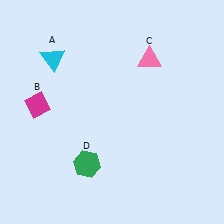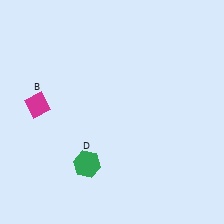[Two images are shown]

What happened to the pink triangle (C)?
The pink triangle (C) was removed in Image 2. It was in the top-right area of Image 1.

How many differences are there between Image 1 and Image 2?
There are 2 differences between the two images.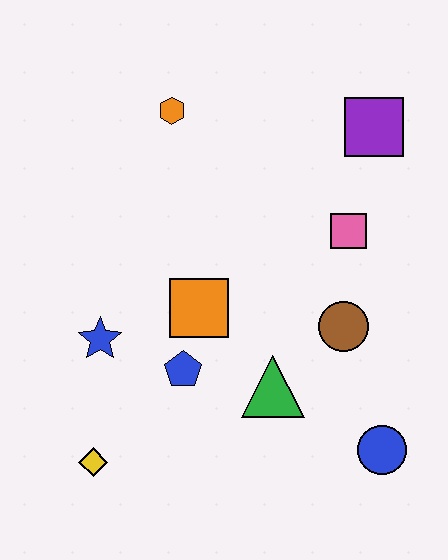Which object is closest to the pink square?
The brown circle is closest to the pink square.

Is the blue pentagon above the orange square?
No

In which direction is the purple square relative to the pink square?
The purple square is above the pink square.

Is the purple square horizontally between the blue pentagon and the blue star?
No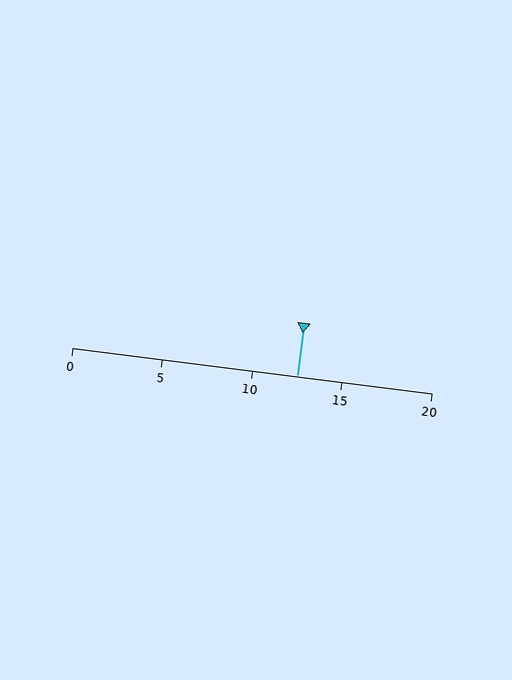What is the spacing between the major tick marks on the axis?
The major ticks are spaced 5 apart.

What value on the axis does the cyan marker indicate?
The marker indicates approximately 12.5.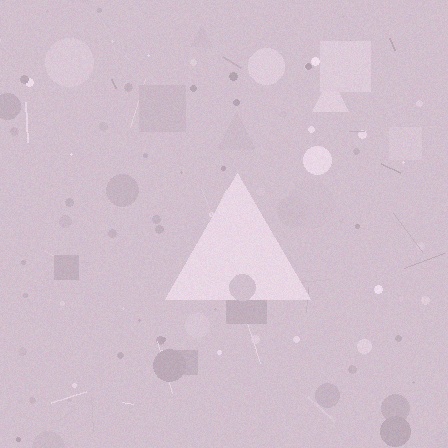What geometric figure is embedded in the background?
A triangle is embedded in the background.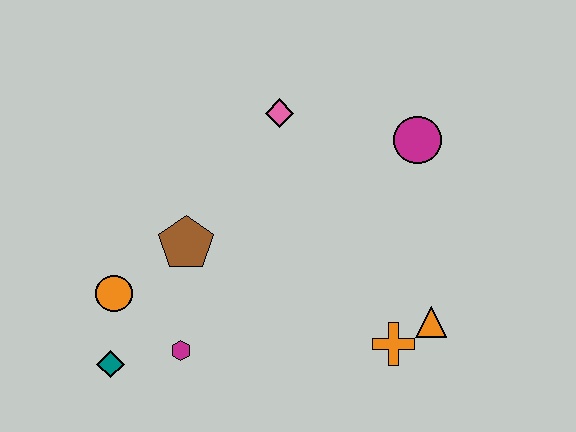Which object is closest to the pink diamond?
The magenta circle is closest to the pink diamond.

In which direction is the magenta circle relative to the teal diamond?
The magenta circle is to the right of the teal diamond.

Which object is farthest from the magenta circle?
The teal diamond is farthest from the magenta circle.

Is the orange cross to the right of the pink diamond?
Yes